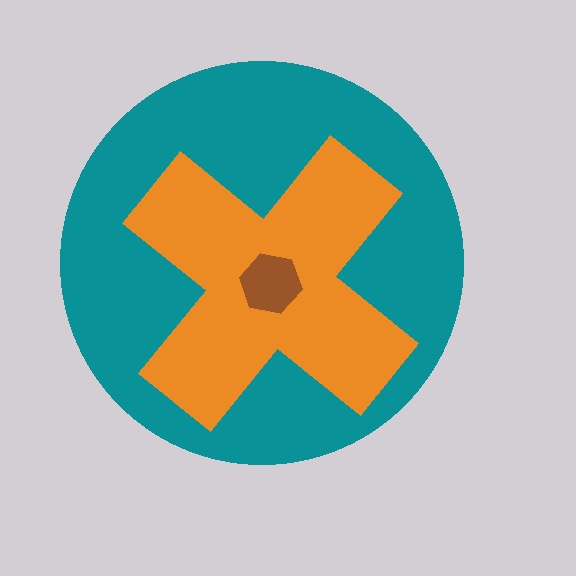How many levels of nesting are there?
3.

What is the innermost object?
The brown hexagon.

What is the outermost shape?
The teal circle.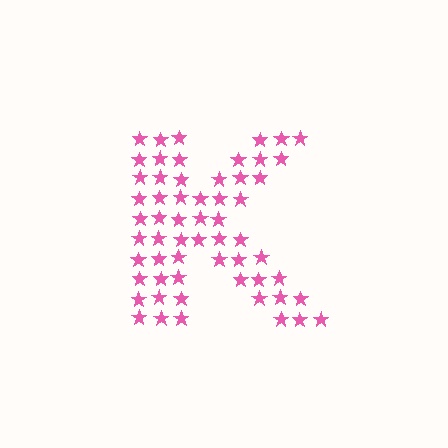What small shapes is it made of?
It is made of small stars.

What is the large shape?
The large shape is the letter K.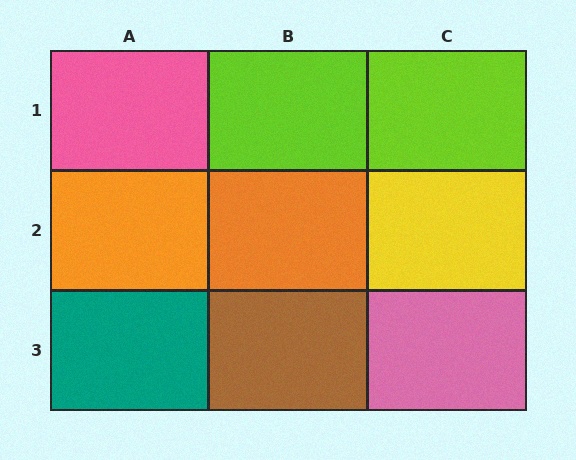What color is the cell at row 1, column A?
Pink.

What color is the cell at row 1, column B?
Lime.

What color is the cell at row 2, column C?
Yellow.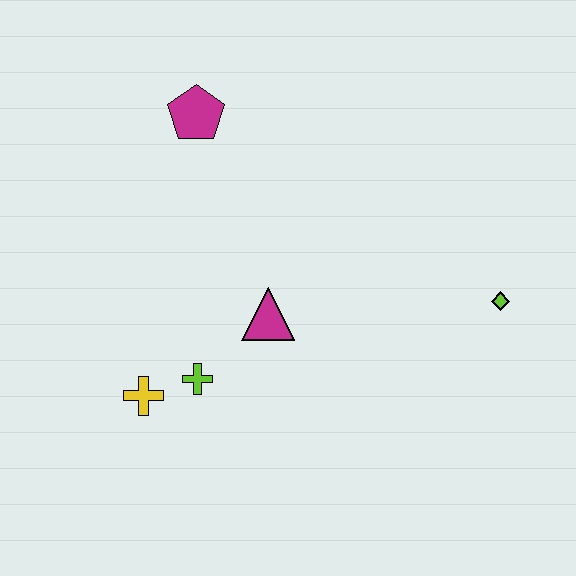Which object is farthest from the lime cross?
The lime diamond is farthest from the lime cross.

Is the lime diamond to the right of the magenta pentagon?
Yes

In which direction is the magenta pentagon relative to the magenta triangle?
The magenta pentagon is above the magenta triangle.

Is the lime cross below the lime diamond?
Yes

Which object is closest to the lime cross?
The yellow cross is closest to the lime cross.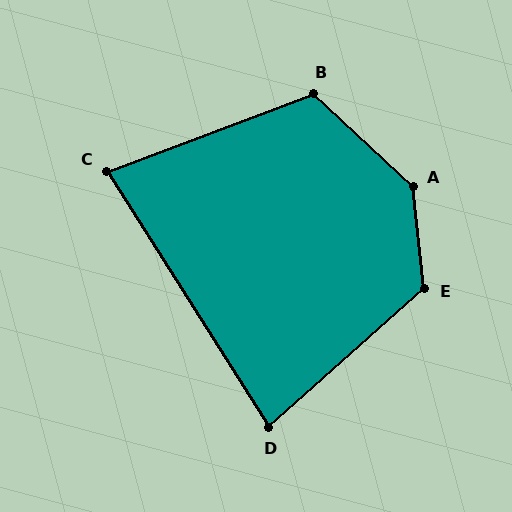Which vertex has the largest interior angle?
A, at approximately 139 degrees.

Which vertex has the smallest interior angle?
C, at approximately 78 degrees.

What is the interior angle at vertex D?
Approximately 81 degrees (acute).